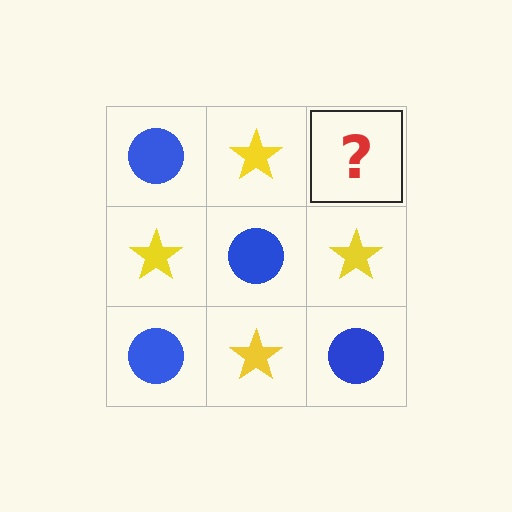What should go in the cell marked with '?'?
The missing cell should contain a blue circle.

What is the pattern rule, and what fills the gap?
The rule is that it alternates blue circle and yellow star in a checkerboard pattern. The gap should be filled with a blue circle.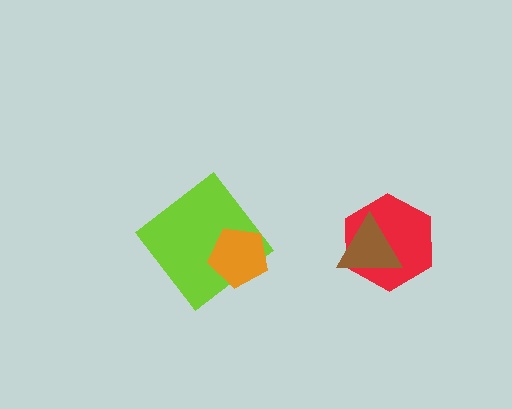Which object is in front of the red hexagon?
The brown triangle is in front of the red hexagon.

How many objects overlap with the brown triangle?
1 object overlaps with the brown triangle.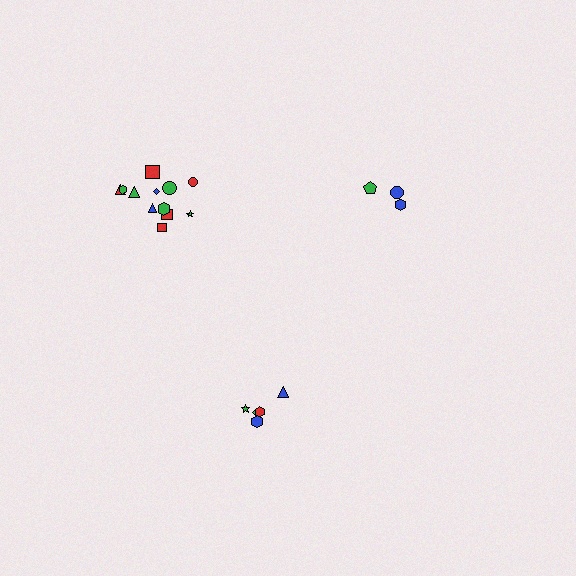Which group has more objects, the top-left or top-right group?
The top-left group.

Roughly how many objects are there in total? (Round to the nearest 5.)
Roughly 20 objects in total.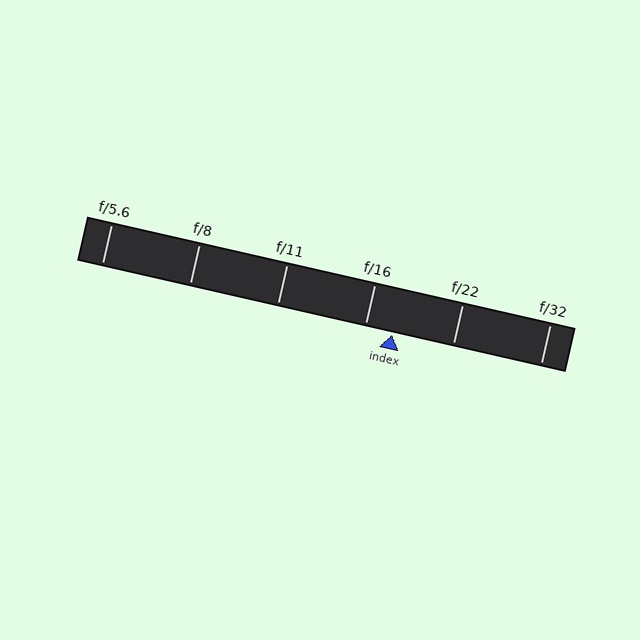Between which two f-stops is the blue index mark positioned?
The index mark is between f/16 and f/22.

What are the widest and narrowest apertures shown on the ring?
The widest aperture shown is f/5.6 and the narrowest is f/32.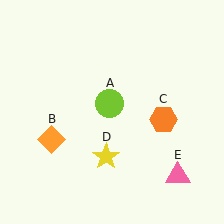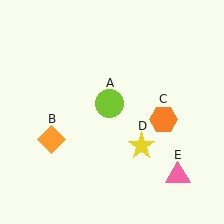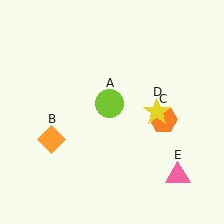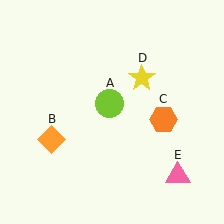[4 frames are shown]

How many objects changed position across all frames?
1 object changed position: yellow star (object D).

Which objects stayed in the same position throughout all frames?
Lime circle (object A) and orange diamond (object B) and orange hexagon (object C) and pink triangle (object E) remained stationary.